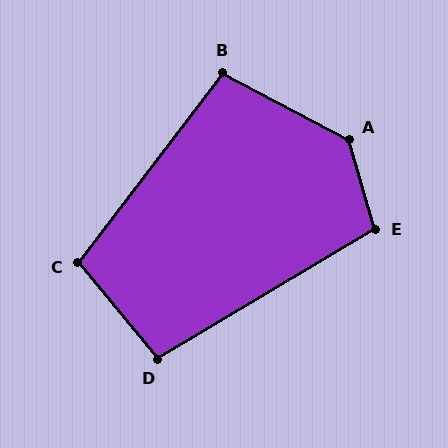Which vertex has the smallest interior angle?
D, at approximately 98 degrees.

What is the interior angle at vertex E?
Approximately 105 degrees (obtuse).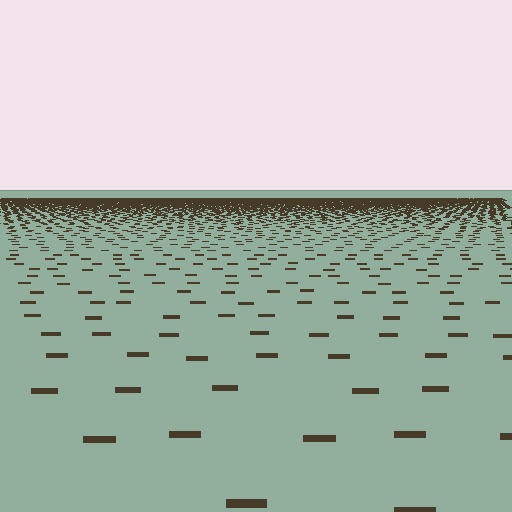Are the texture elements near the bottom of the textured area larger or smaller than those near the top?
Larger. Near the bottom, elements are closer to the viewer and appear at a bigger on-screen size.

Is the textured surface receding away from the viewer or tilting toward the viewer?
The surface is receding away from the viewer. Texture elements get smaller and denser toward the top.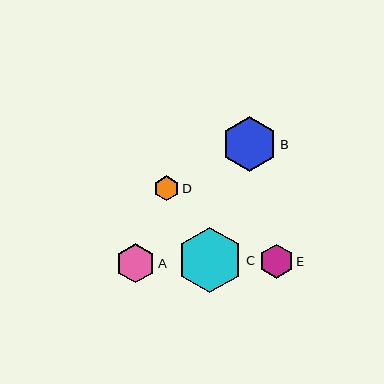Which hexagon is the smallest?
Hexagon D is the smallest with a size of approximately 25 pixels.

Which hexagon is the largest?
Hexagon C is the largest with a size of approximately 65 pixels.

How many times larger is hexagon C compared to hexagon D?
Hexagon C is approximately 2.6 times the size of hexagon D.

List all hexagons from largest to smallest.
From largest to smallest: C, B, A, E, D.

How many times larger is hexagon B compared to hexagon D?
Hexagon B is approximately 2.2 times the size of hexagon D.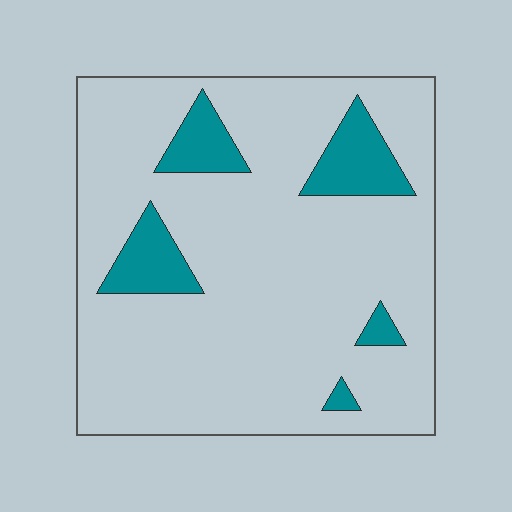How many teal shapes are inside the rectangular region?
5.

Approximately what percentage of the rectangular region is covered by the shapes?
Approximately 15%.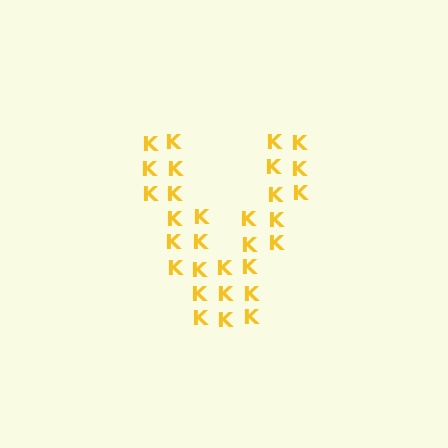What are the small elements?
The small elements are letter K's.